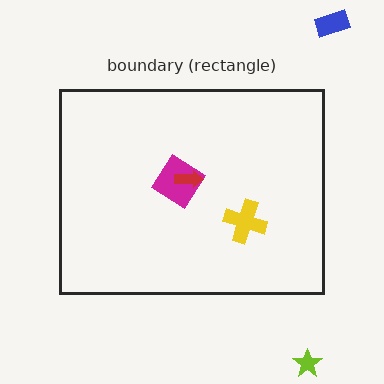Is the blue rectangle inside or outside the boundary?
Outside.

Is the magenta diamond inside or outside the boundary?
Inside.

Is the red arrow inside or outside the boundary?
Inside.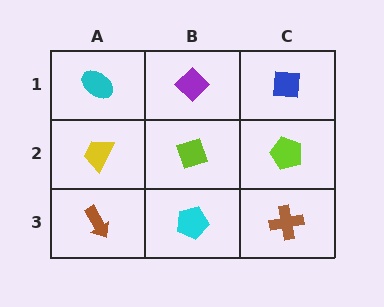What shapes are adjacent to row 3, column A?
A yellow trapezoid (row 2, column A), a cyan pentagon (row 3, column B).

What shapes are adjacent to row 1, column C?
A lime pentagon (row 2, column C), a purple diamond (row 1, column B).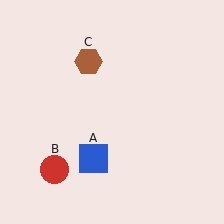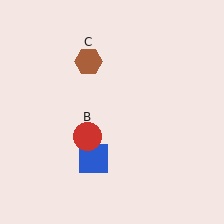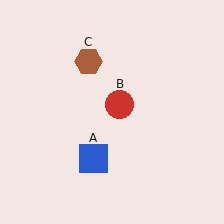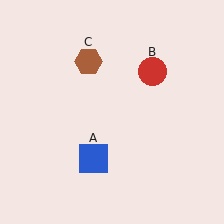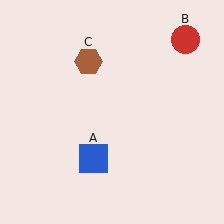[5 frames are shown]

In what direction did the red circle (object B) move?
The red circle (object B) moved up and to the right.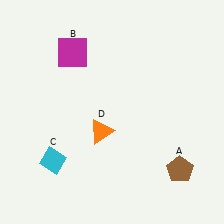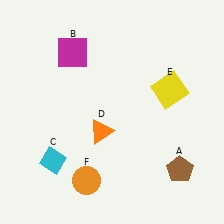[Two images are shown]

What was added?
A yellow square (E), an orange circle (F) were added in Image 2.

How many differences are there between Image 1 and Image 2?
There are 2 differences between the two images.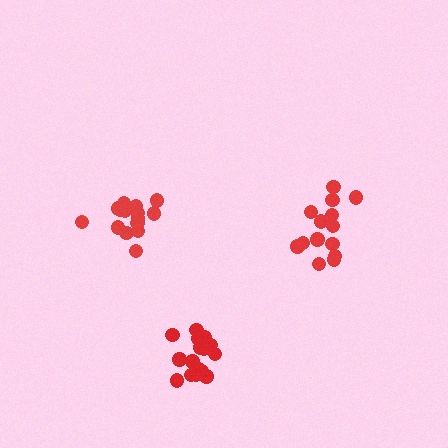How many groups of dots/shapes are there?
There are 3 groups.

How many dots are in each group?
Group 1: 14 dots, Group 2: 16 dots, Group 3: 15 dots (45 total).